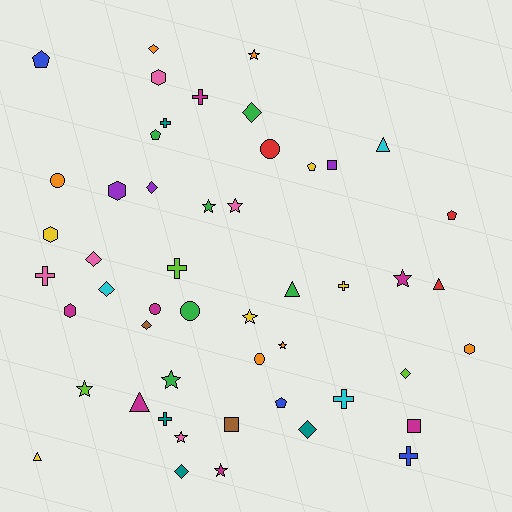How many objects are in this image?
There are 50 objects.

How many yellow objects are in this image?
There are 5 yellow objects.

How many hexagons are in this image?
There are 5 hexagons.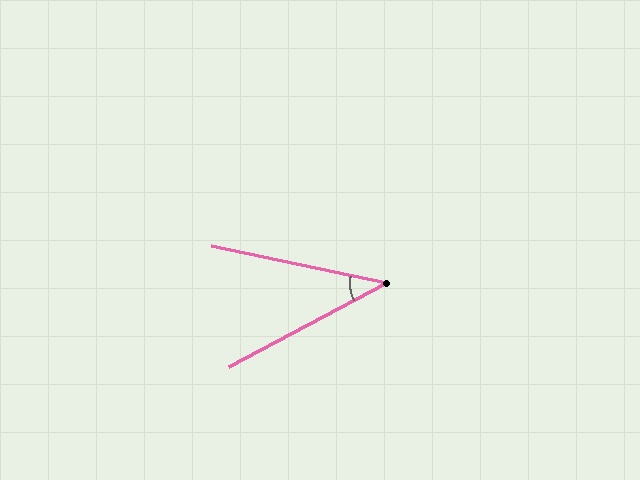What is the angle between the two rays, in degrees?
Approximately 40 degrees.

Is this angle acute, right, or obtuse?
It is acute.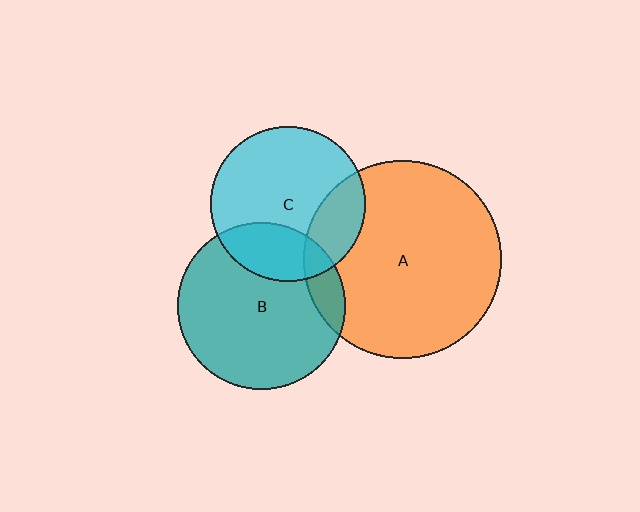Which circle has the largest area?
Circle A (orange).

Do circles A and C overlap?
Yes.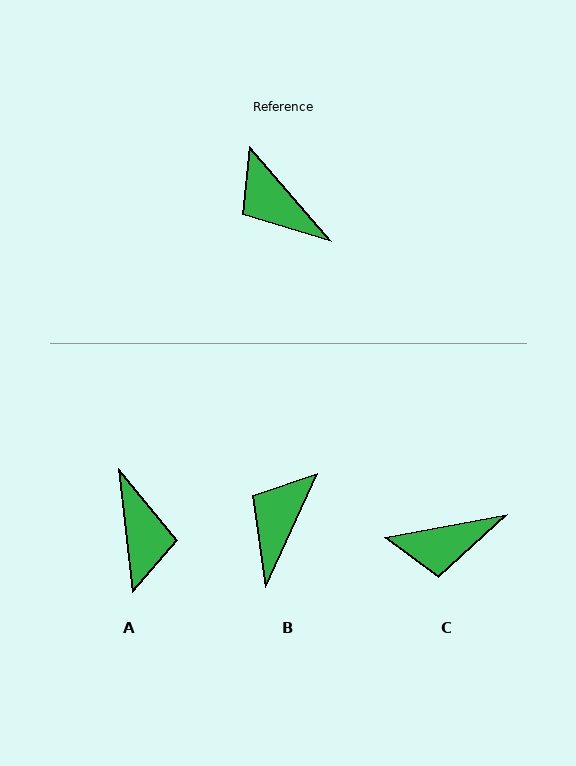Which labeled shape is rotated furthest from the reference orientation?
A, about 146 degrees away.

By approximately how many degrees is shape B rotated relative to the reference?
Approximately 65 degrees clockwise.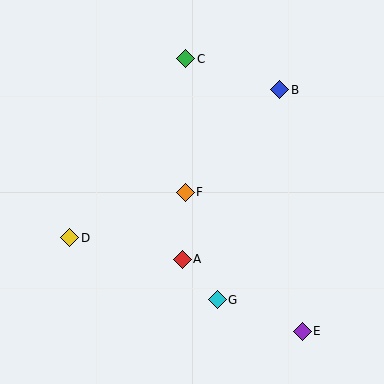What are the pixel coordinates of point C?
Point C is at (186, 59).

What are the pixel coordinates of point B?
Point B is at (280, 90).